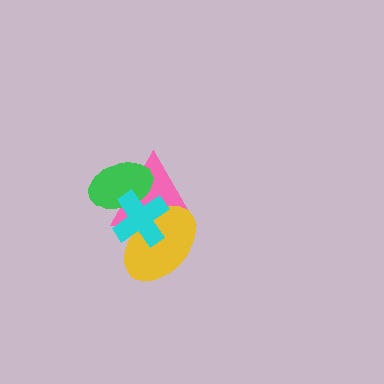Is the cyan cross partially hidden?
No, no other shape covers it.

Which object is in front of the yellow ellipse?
The cyan cross is in front of the yellow ellipse.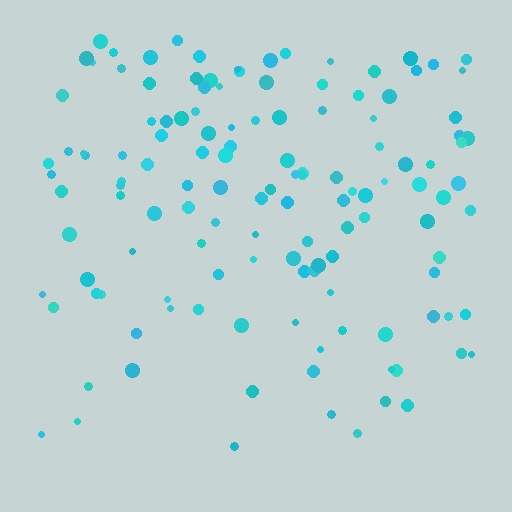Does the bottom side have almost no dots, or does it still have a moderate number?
Still a moderate number, just noticeably fewer than the top.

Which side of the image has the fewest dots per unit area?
The bottom.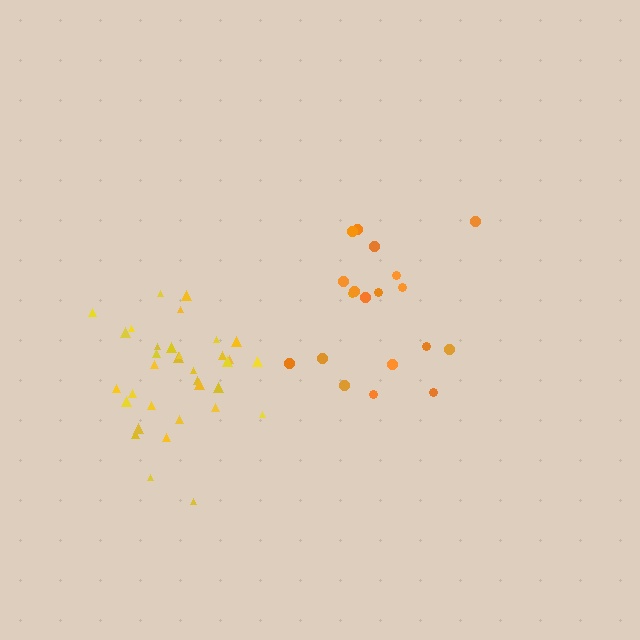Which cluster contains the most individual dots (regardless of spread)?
Yellow (34).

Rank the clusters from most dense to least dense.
yellow, orange.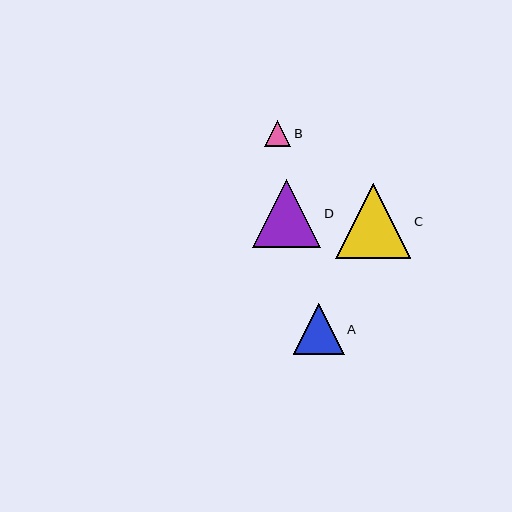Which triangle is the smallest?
Triangle B is the smallest with a size of approximately 27 pixels.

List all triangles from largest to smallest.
From largest to smallest: C, D, A, B.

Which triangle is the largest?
Triangle C is the largest with a size of approximately 75 pixels.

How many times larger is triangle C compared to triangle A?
Triangle C is approximately 1.5 times the size of triangle A.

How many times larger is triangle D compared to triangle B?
Triangle D is approximately 2.6 times the size of triangle B.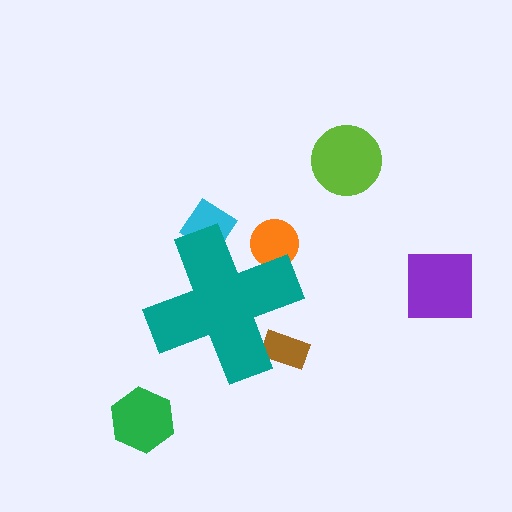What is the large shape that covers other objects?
A teal cross.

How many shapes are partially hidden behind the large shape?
3 shapes are partially hidden.